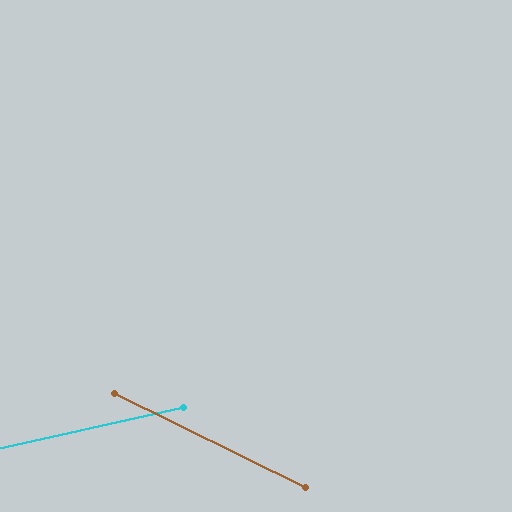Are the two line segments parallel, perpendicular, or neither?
Neither parallel nor perpendicular — they differ by about 39°.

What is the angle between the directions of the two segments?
Approximately 39 degrees.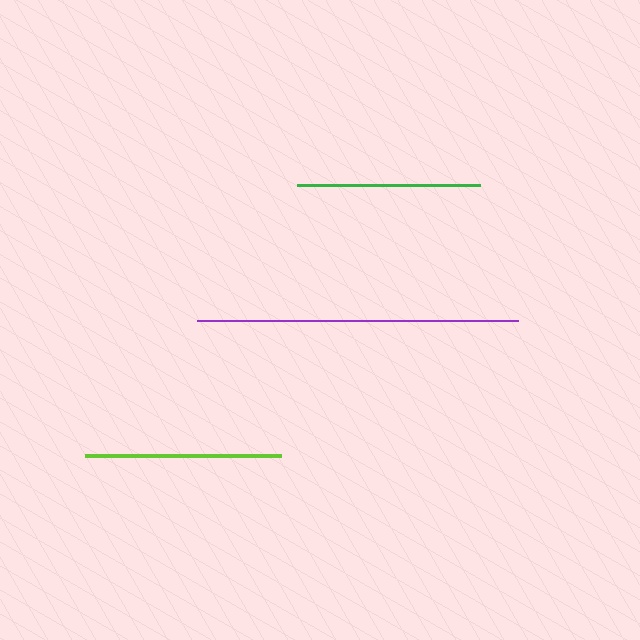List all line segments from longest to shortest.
From longest to shortest: purple, lime, green.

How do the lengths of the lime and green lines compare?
The lime and green lines are approximately the same length.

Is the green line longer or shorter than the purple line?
The purple line is longer than the green line.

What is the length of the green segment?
The green segment is approximately 183 pixels long.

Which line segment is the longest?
The purple line is the longest at approximately 321 pixels.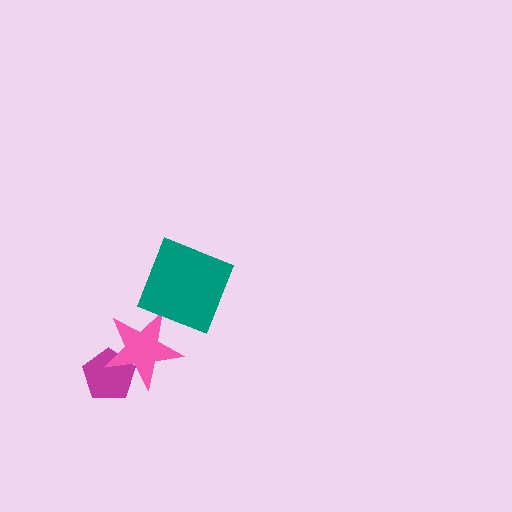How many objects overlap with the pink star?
1 object overlaps with the pink star.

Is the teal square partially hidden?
No, no other shape covers it.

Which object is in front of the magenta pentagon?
The pink star is in front of the magenta pentagon.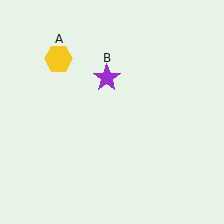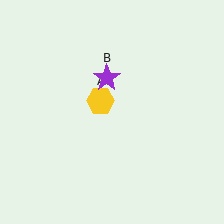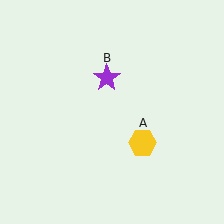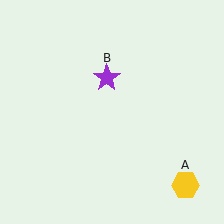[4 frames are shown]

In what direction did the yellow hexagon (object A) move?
The yellow hexagon (object A) moved down and to the right.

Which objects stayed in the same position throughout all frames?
Purple star (object B) remained stationary.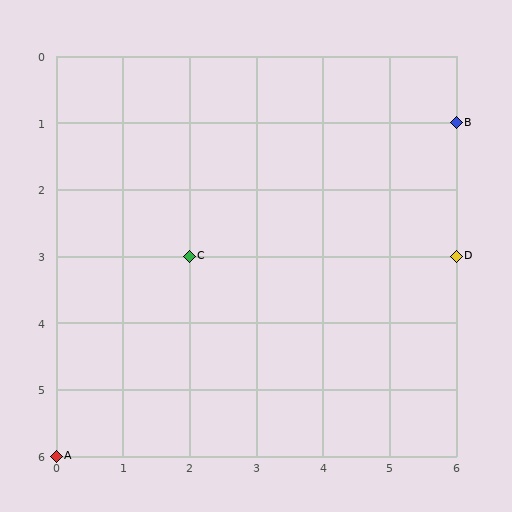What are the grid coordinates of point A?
Point A is at grid coordinates (0, 6).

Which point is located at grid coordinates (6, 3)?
Point D is at (6, 3).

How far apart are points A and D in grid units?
Points A and D are 6 columns and 3 rows apart (about 6.7 grid units diagonally).